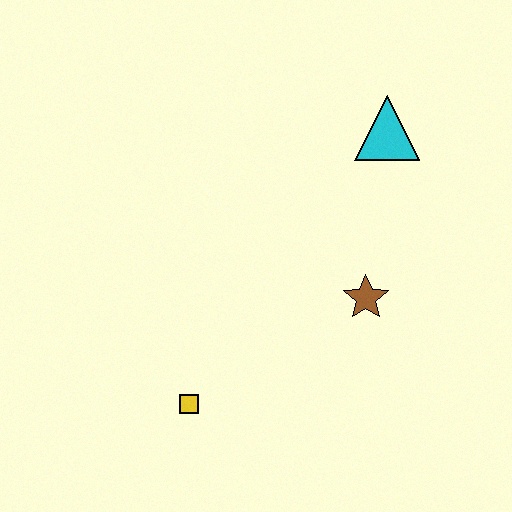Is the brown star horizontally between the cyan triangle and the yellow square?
Yes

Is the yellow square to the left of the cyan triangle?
Yes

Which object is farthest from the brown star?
The yellow square is farthest from the brown star.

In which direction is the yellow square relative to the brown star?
The yellow square is to the left of the brown star.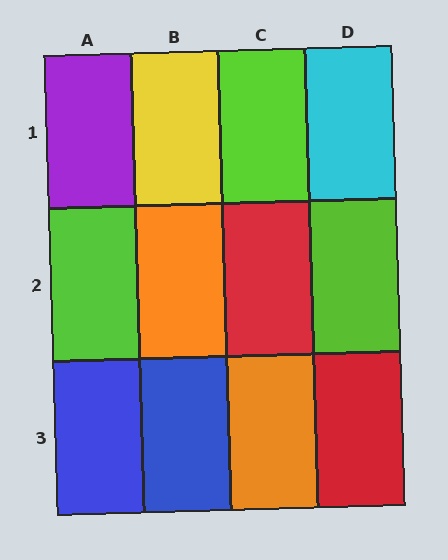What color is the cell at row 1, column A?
Purple.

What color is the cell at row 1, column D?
Cyan.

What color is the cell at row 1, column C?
Lime.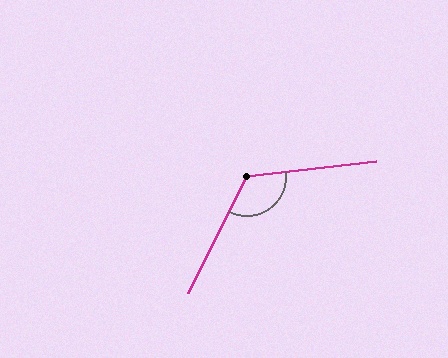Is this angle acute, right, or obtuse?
It is obtuse.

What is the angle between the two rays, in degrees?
Approximately 124 degrees.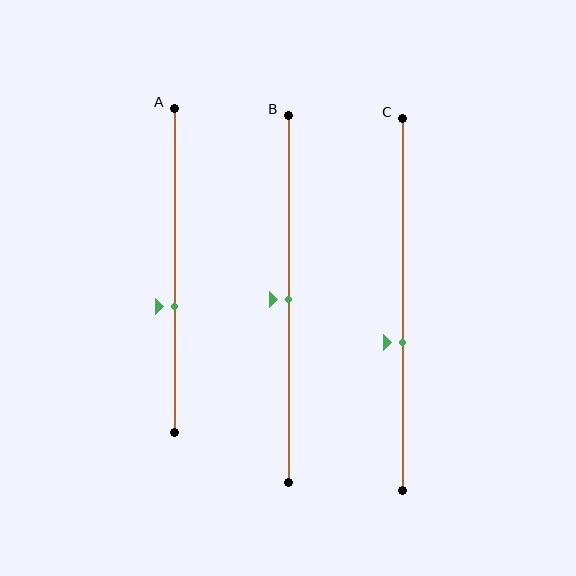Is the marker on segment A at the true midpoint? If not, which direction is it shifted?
No, the marker on segment A is shifted downward by about 11% of the segment length.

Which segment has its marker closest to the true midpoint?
Segment B has its marker closest to the true midpoint.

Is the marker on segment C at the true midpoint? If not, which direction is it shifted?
No, the marker on segment C is shifted downward by about 10% of the segment length.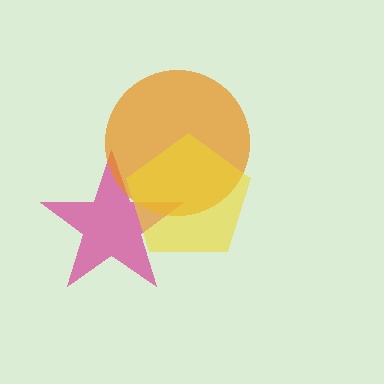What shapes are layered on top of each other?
The layered shapes are: a magenta star, an orange circle, a yellow pentagon.